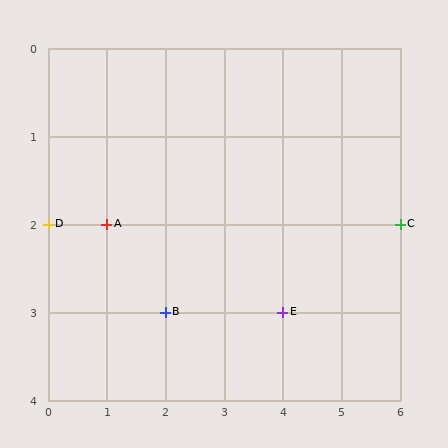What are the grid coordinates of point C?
Point C is at grid coordinates (6, 2).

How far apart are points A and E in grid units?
Points A and E are 3 columns and 1 row apart (about 3.2 grid units diagonally).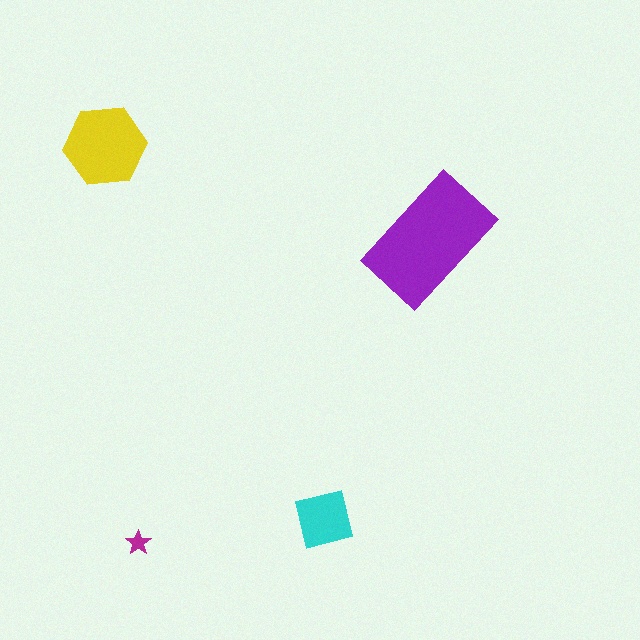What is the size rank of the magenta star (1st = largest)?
4th.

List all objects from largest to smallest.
The purple rectangle, the yellow hexagon, the cyan square, the magenta star.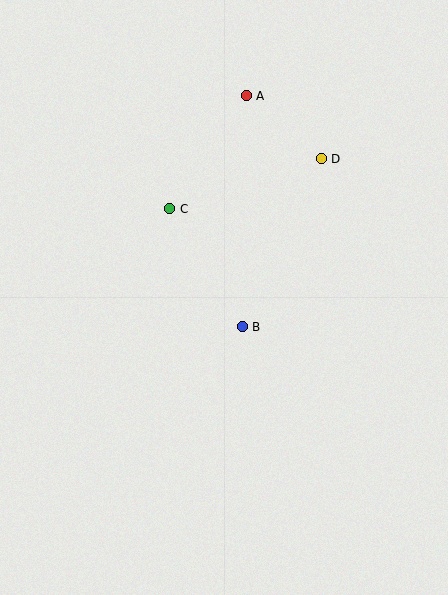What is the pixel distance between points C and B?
The distance between C and B is 139 pixels.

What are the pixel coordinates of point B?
Point B is at (242, 327).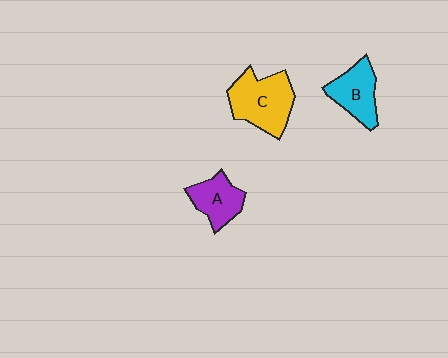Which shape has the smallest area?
Shape A (purple).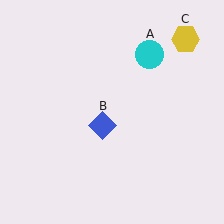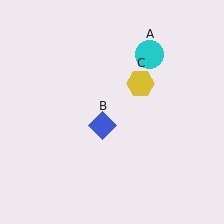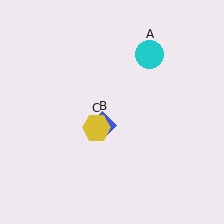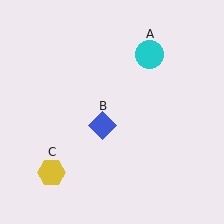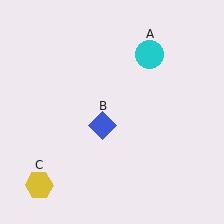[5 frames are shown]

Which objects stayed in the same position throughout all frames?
Cyan circle (object A) and blue diamond (object B) remained stationary.